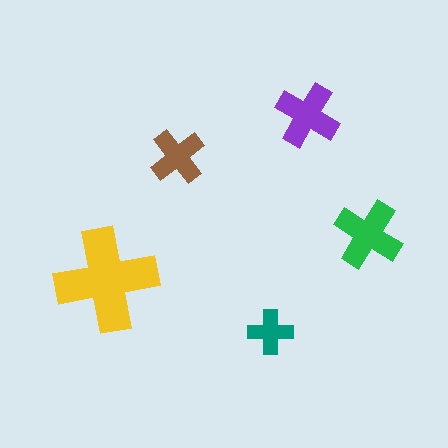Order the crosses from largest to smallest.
the yellow one, the green one, the purple one, the brown one, the teal one.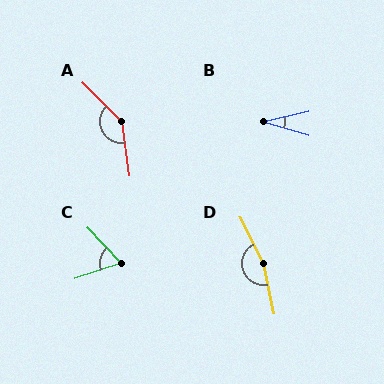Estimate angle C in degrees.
Approximately 65 degrees.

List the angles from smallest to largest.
B (29°), C (65°), A (142°), D (164°).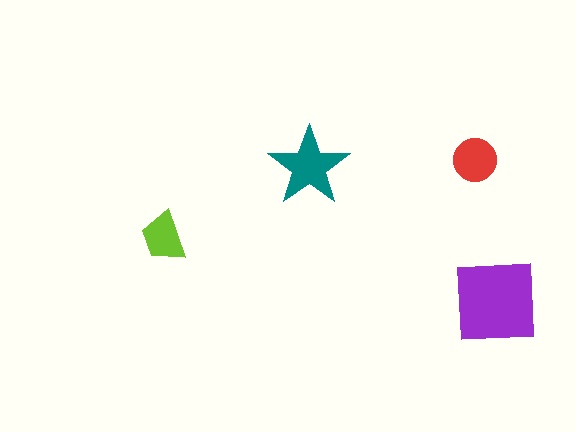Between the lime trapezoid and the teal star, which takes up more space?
The teal star.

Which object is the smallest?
The lime trapezoid.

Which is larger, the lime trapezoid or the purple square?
The purple square.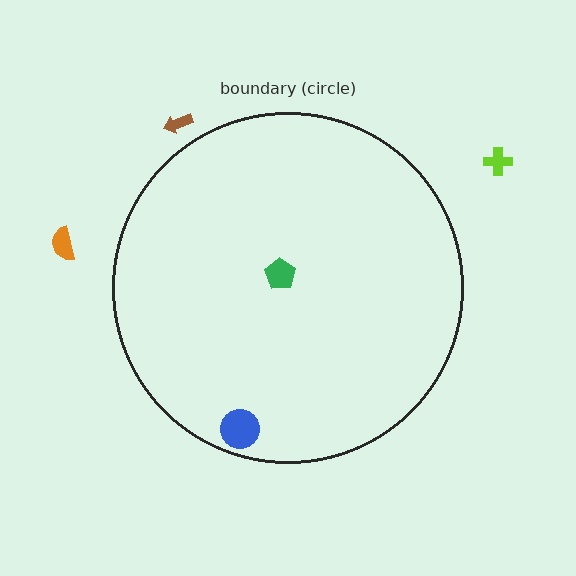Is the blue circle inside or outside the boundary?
Inside.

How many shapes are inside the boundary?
2 inside, 3 outside.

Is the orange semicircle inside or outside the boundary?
Outside.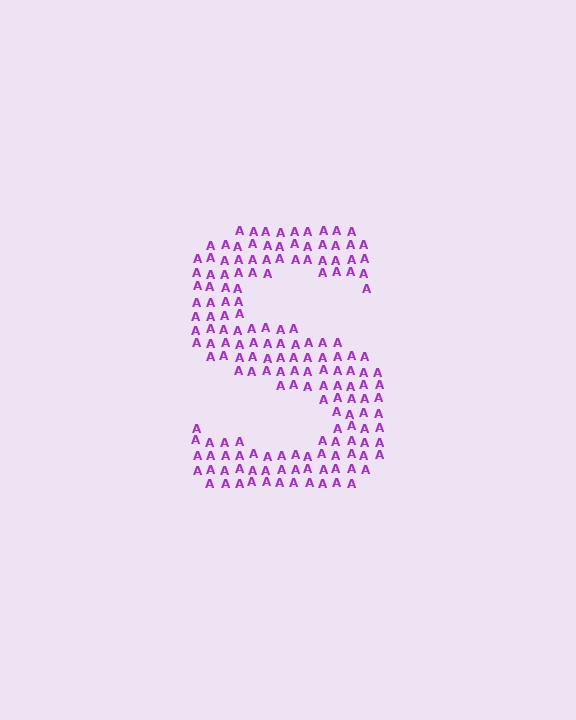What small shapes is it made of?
It is made of small letter A's.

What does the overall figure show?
The overall figure shows the letter S.